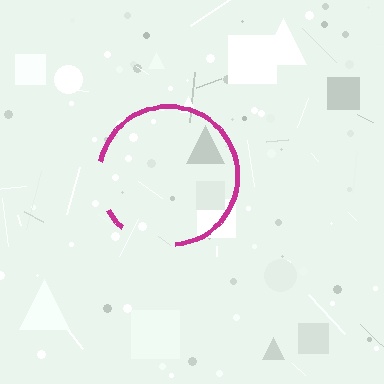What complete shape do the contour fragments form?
The contour fragments form a circle.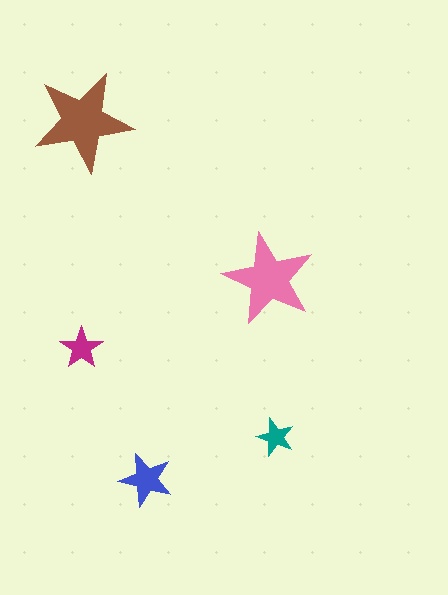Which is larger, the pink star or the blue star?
The pink one.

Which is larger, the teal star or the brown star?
The brown one.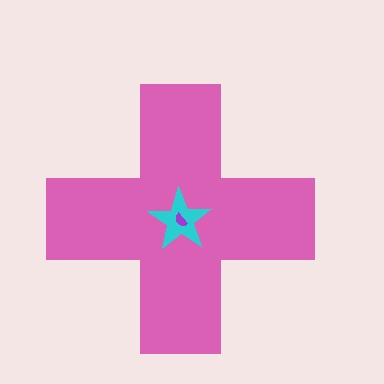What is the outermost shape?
The pink cross.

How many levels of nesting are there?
3.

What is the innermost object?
The purple semicircle.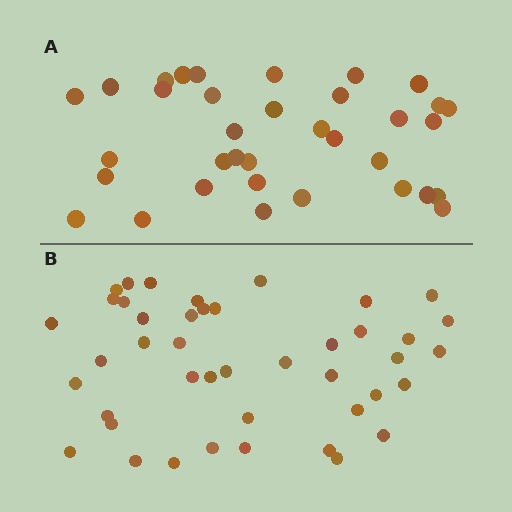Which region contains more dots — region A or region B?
Region B (the bottom region) has more dots.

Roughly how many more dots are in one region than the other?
Region B has roughly 8 or so more dots than region A.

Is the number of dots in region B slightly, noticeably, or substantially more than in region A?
Region B has only slightly more — the two regions are fairly close. The ratio is roughly 1.2 to 1.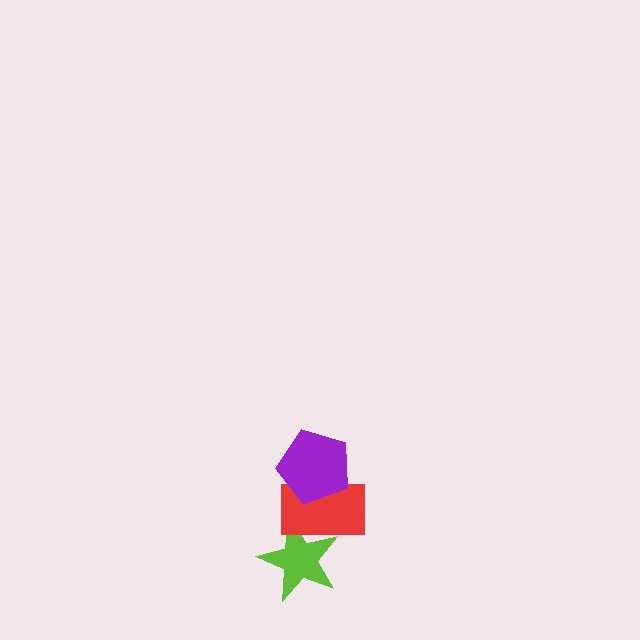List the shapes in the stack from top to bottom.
From top to bottom: the purple pentagon, the red rectangle, the lime star.